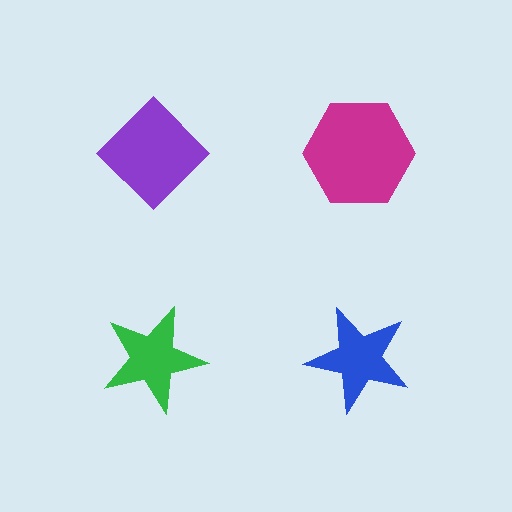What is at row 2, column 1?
A green star.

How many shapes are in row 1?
2 shapes.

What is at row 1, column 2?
A magenta hexagon.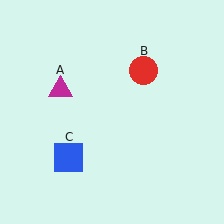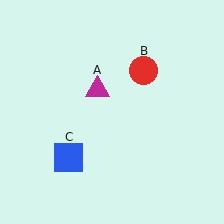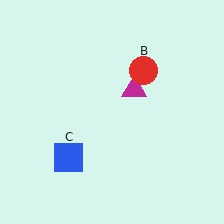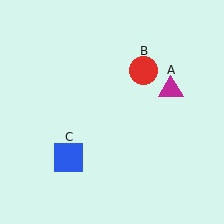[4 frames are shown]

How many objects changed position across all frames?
1 object changed position: magenta triangle (object A).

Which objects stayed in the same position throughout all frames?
Red circle (object B) and blue square (object C) remained stationary.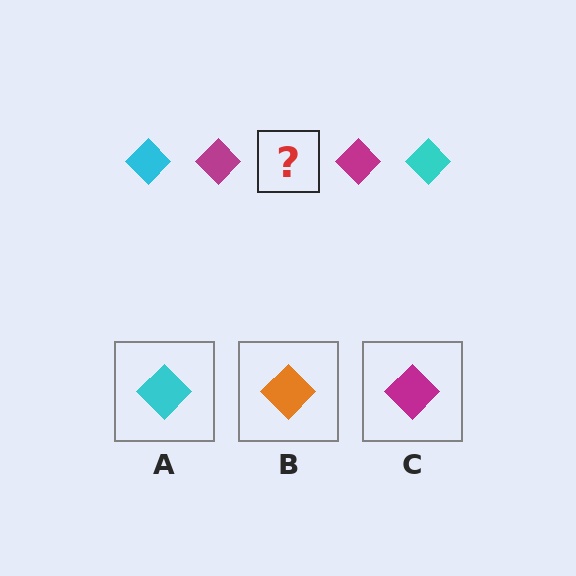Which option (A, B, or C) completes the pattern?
A.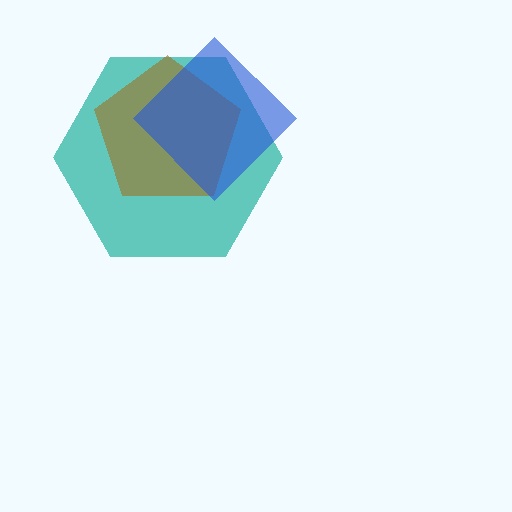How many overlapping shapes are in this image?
There are 3 overlapping shapes in the image.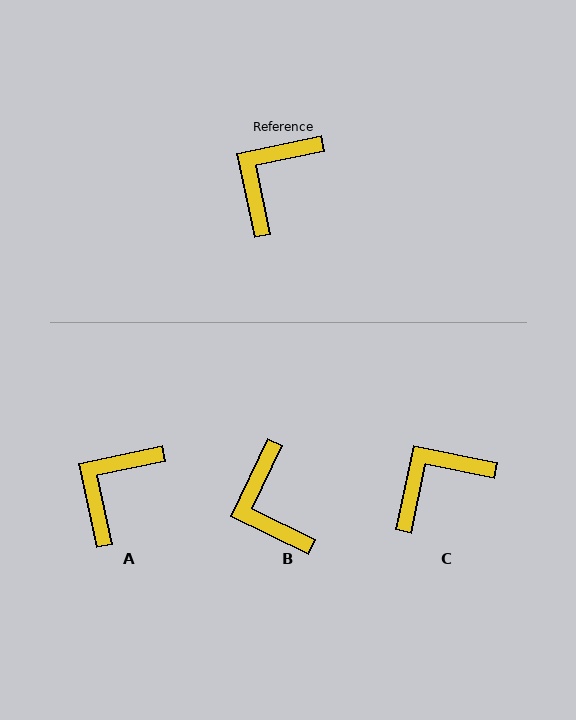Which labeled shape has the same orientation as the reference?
A.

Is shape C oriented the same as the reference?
No, it is off by about 24 degrees.